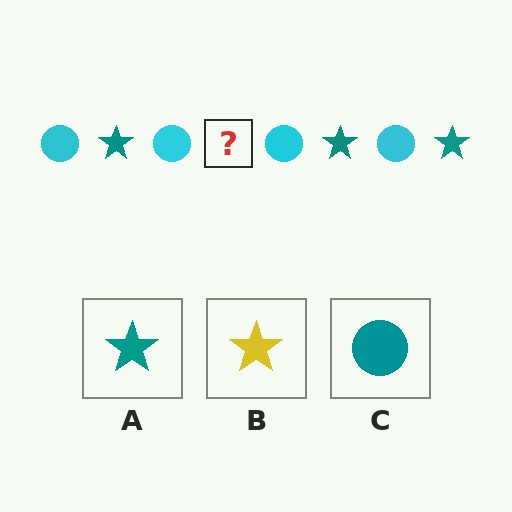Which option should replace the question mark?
Option A.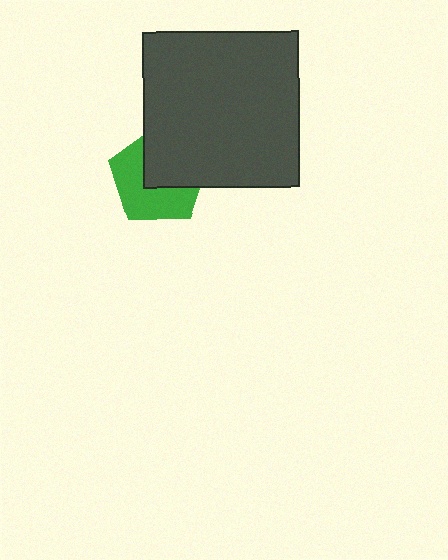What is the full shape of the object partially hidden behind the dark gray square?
The partially hidden object is a green pentagon.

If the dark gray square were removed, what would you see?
You would see the complete green pentagon.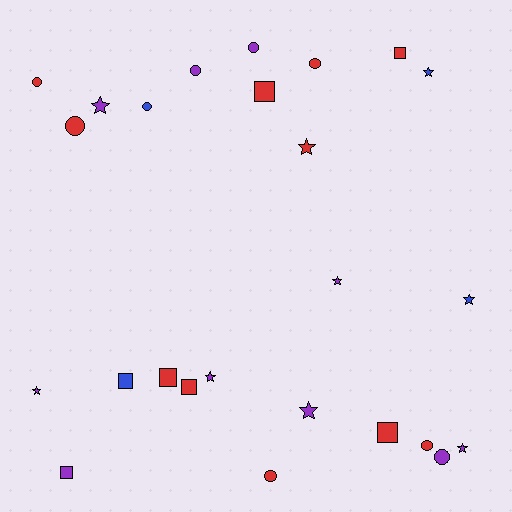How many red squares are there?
There are 5 red squares.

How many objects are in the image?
There are 25 objects.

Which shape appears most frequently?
Circle, with 9 objects.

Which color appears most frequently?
Red, with 11 objects.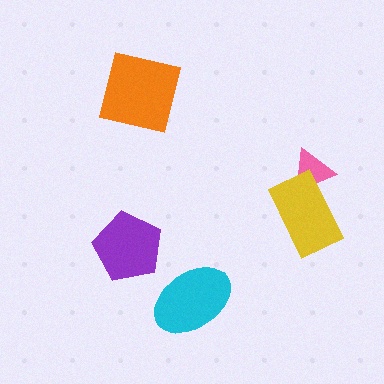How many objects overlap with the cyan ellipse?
0 objects overlap with the cyan ellipse.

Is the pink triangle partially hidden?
Yes, it is partially covered by another shape.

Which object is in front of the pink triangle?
The yellow rectangle is in front of the pink triangle.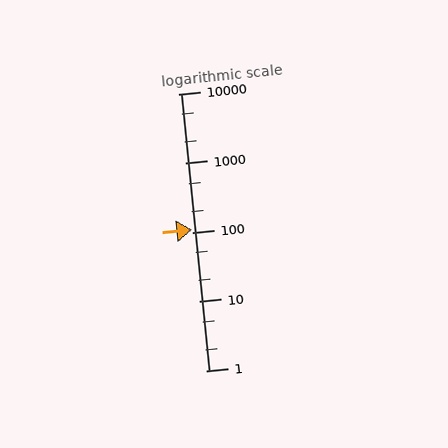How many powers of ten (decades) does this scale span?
The scale spans 4 decades, from 1 to 10000.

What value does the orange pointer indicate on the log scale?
The pointer indicates approximately 110.